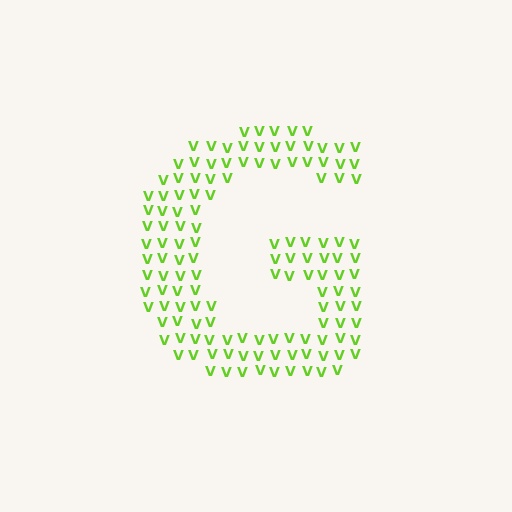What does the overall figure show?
The overall figure shows the letter G.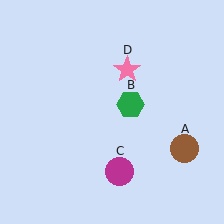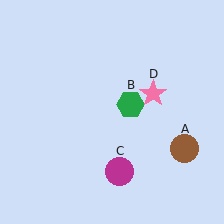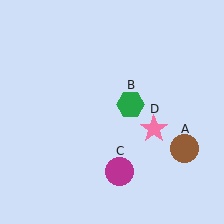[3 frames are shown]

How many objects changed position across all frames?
1 object changed position: pink star (object D).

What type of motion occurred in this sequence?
The pink star (object D) rotated clockwise around the center of the scene.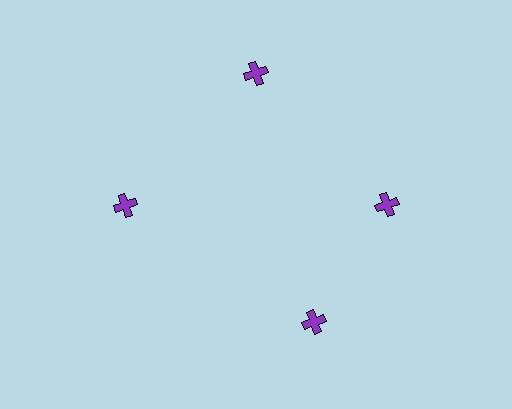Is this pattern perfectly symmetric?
No. The 4 purple crosses are arranged in a ring, but one element near the 6 o'clock position is rotated out of alignment along the ring, breaking the 4-fold rotational symmetry.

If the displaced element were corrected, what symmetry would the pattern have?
It would have 4-fold rotational symmetry — the pattern would map onto itself every 90 degrees.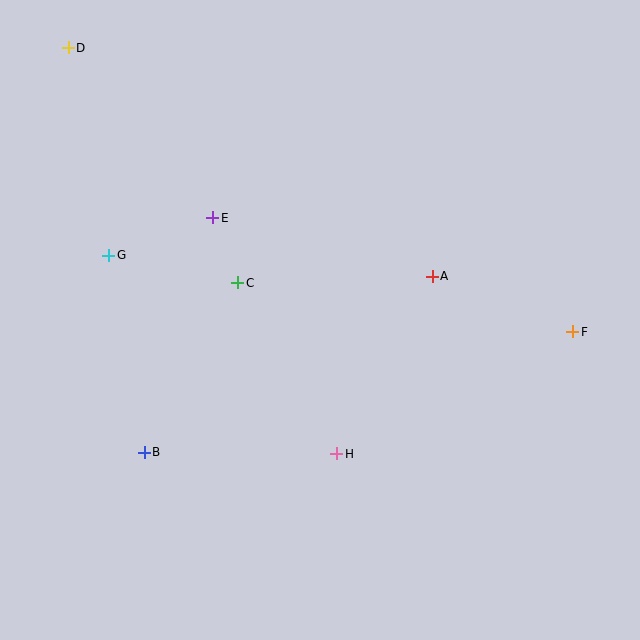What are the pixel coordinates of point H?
Point H is at (337, 454).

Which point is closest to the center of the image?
Point C at (238, 283) is closest to the center.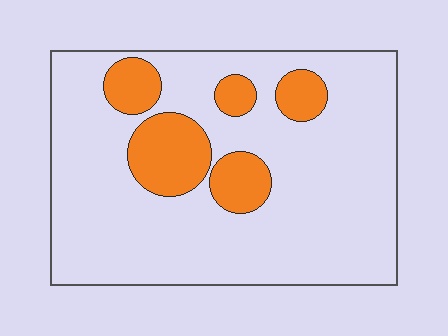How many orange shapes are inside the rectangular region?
5.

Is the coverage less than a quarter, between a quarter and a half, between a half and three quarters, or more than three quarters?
Less than a quarter.